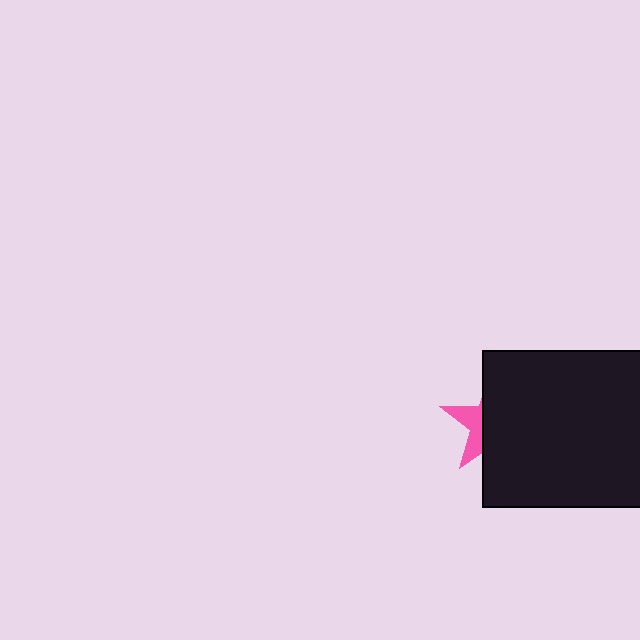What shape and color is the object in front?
The object in front is a black rectangle.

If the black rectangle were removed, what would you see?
You would see the complete pink star.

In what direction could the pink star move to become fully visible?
The pink star could move left. That would shift it out from behind the black rectangle entirely.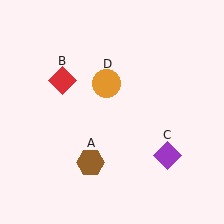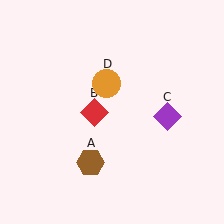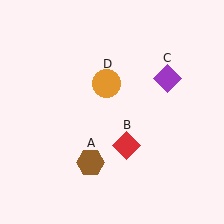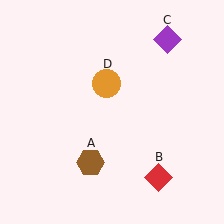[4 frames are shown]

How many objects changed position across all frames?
2 objects changed position: red diamond (object B), purple diamond (object C).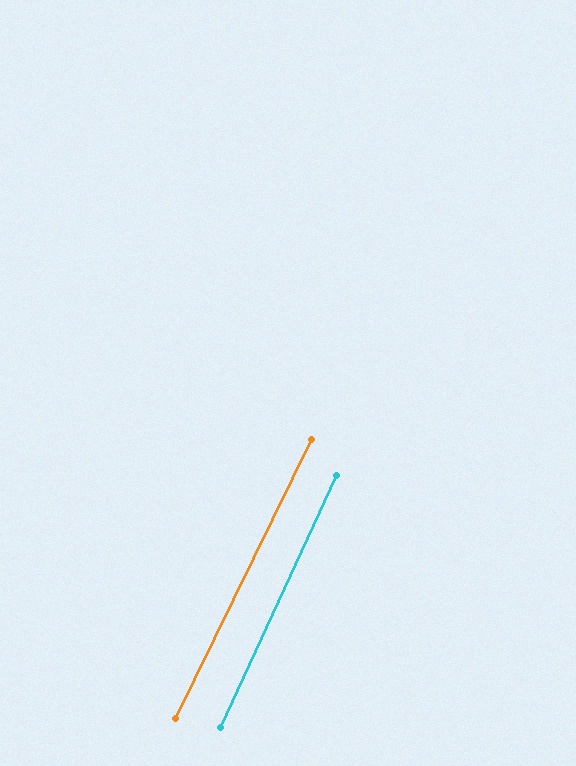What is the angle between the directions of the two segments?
Approximately 1 degree.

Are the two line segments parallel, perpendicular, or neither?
Parallel — their directions differ by only 1.3°.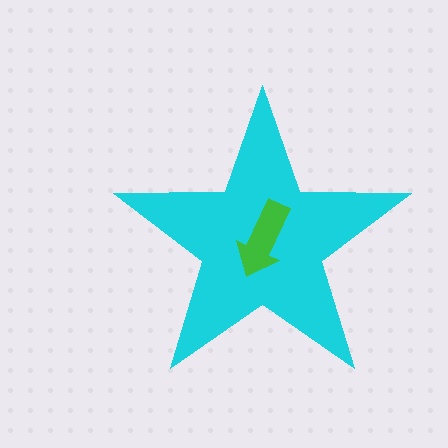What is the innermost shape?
The green arrow.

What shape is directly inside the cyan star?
The green arrow.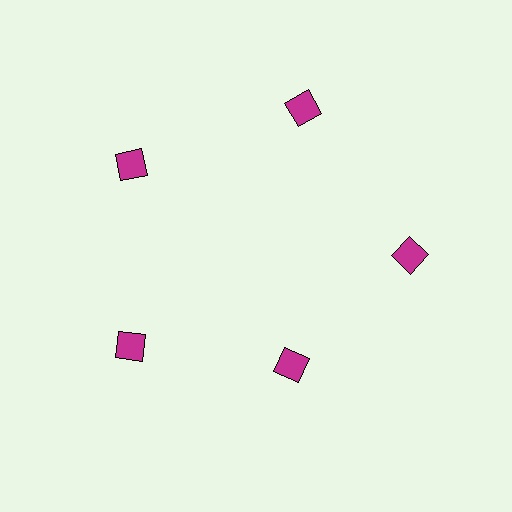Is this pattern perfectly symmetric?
No. The 5 magenta diamonds are arranged in a ring, but one element near the 5 o'clock position is pulled inward toward the center, breaking the 5-fold rotational symmetry.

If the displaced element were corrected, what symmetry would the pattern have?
It would have 5-fold rotational symmetry — the pattern would map onto itself every 72 degrees.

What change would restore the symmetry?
The symmetry would be restored by moving it outward, back onto the ring so that all 5 diamonds sit at equal angles and equal distance from the center.